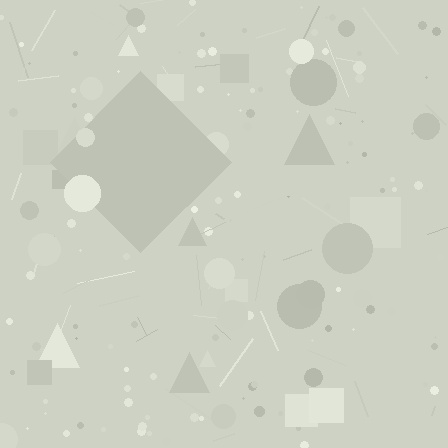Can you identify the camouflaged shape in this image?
The camouflaged shape is a diamond.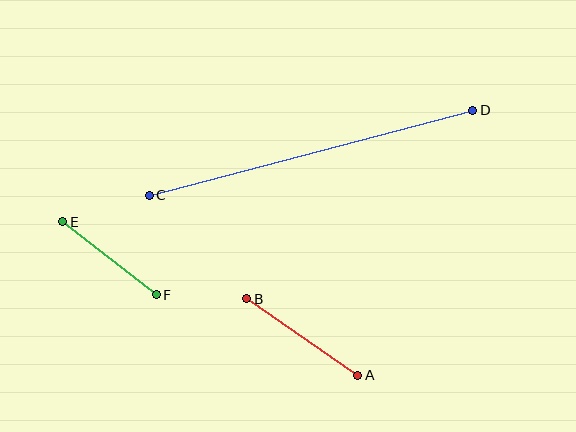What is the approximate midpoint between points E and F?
The midpoint is at approximately (109, 258) pixels.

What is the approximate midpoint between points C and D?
The midpoint is at approximately (311, 153) pixels.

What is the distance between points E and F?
The distance is approximately 119 pixels.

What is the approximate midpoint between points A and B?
The midpoint is at approximately (302, 337) pixels.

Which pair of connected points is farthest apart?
Points C and D are farthest apart.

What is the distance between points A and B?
The distance is approximately 135 pixels.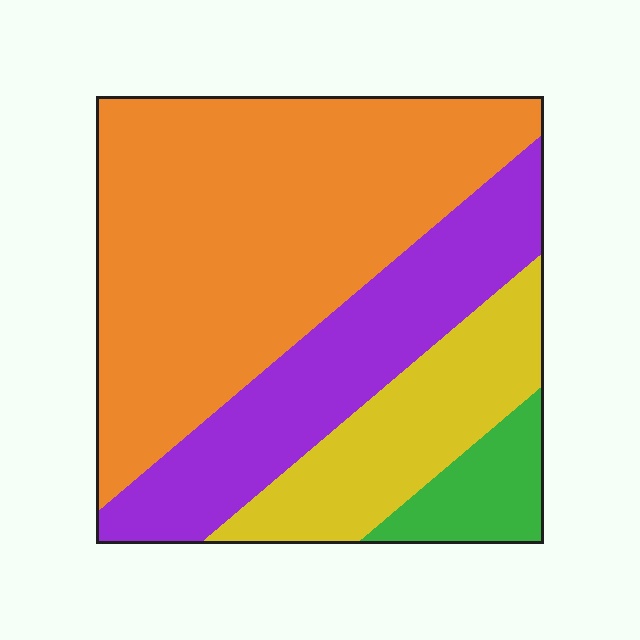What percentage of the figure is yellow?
Yellow covers about 20% of the figure.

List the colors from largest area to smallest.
From largest to smallest: orange, purple, yellow, green.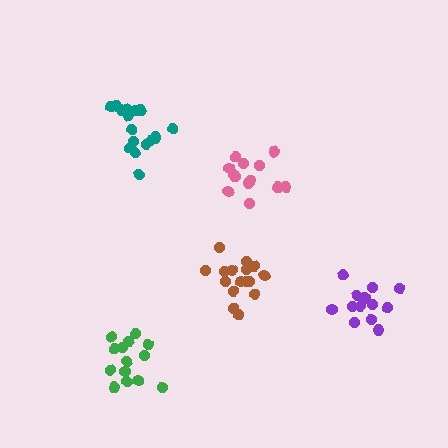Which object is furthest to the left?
The green cluster is leftmost.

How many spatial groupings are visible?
There are 5 spatial groupings.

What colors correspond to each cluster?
The clusters are colored: brown, pink, green, teal, purple.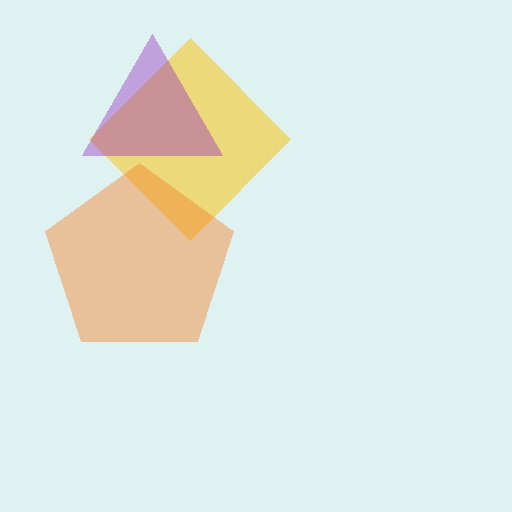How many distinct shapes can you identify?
There are 3 distinct shapes: a yellow diamond, a purple triangle, an orange pentagon.